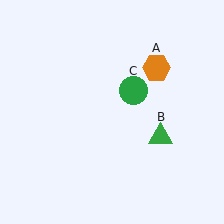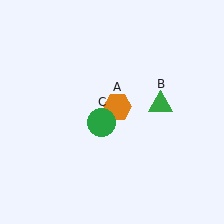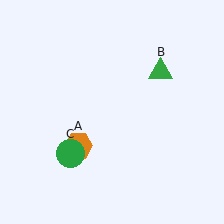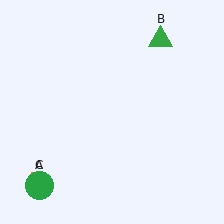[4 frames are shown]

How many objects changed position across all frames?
3 objects changed position: orange hexagon (object A), green triangle (object B), green circle (object C).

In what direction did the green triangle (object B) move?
The green triangle (object B) moved up.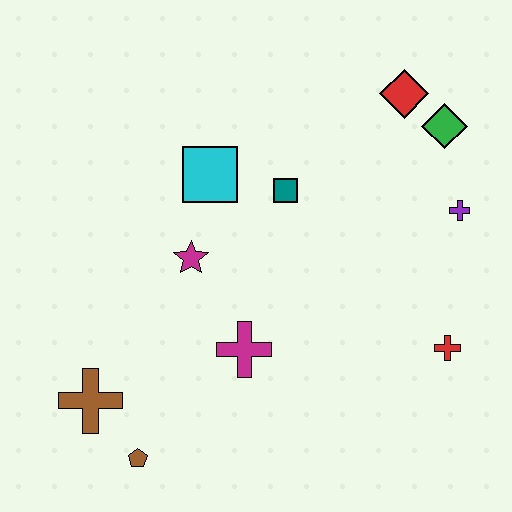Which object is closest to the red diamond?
The green diamond is closest to the red diamond.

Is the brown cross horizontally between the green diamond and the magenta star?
No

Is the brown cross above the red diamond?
No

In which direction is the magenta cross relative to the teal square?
The magenta cross is below the teal square.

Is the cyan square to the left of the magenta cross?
Yes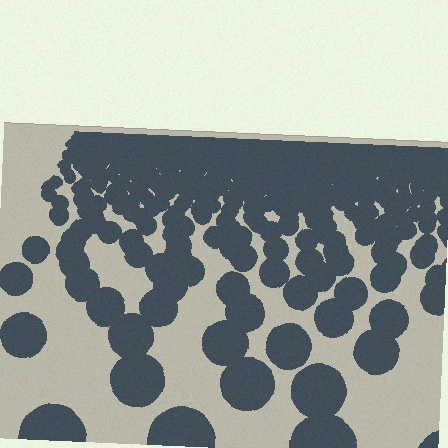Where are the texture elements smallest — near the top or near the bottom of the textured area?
Near the top.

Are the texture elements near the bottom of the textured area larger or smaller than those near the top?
Larger. Near the bottom, elements are closer to the viewer and appear at a bigger on-screen size.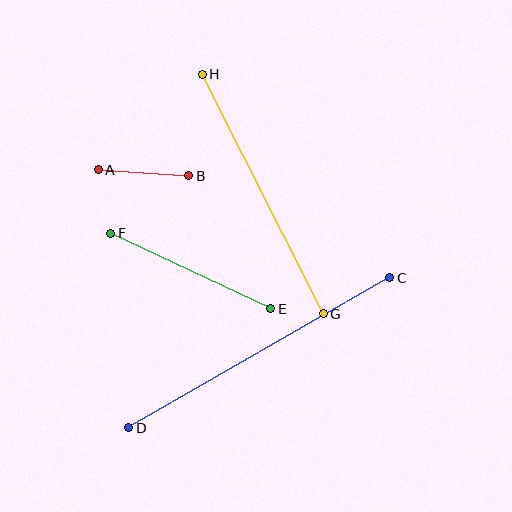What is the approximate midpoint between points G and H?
The midpoint is at approximately (263, 194) pixels.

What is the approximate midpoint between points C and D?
The midpoint is at approximately (259, 353) pixels.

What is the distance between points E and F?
The distance is approximately 177 pixels.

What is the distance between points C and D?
The distance is approximately 301 pixels.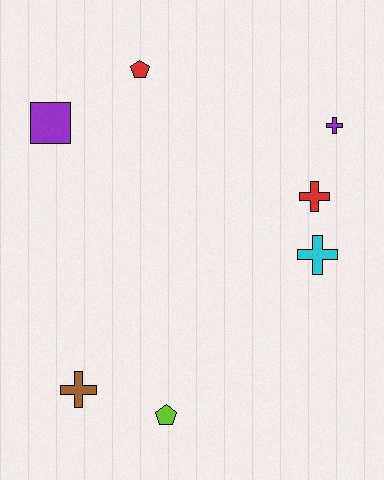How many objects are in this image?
There are 7 objects.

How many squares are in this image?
There is 1 square.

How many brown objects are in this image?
There is 1 brown object.